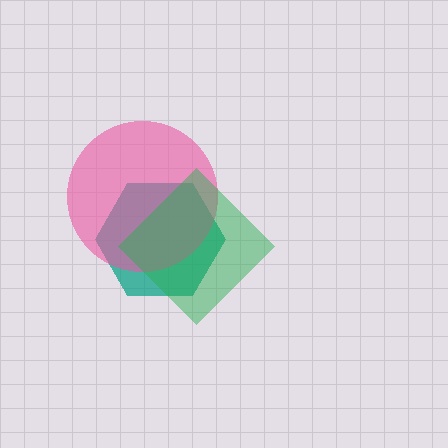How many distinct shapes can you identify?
There are 3 distinct shapes: a teal hexagon, a pink circle, a green diamond.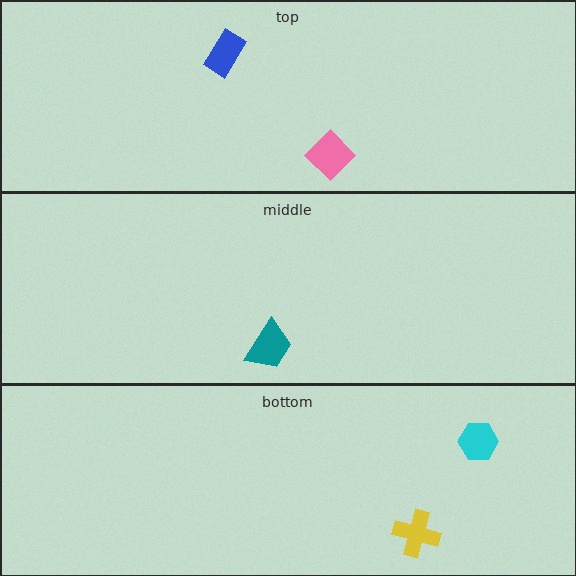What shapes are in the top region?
The pink diamond, the blue rectangle.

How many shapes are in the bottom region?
2.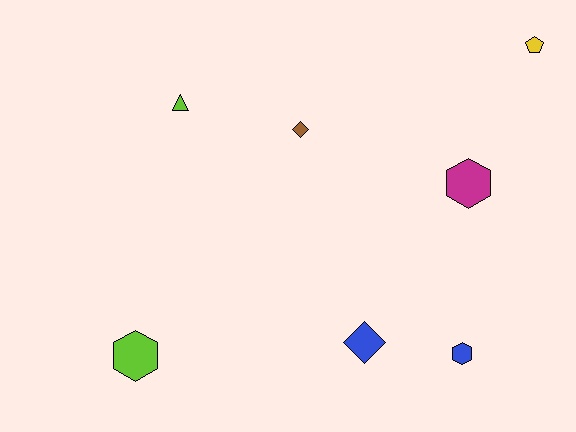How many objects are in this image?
There are 7 objects.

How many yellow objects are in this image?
There is 1 yellow object.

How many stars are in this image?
There are no stars.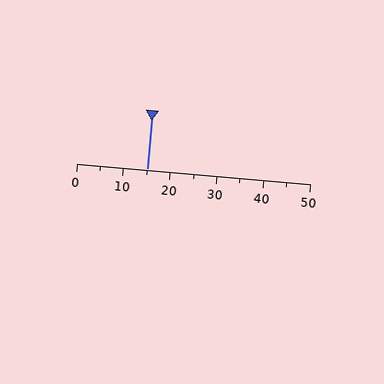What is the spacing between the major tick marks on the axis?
The major ticks are spaced 10 apart.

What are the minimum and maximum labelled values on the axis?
The axis runs from 0 to 50.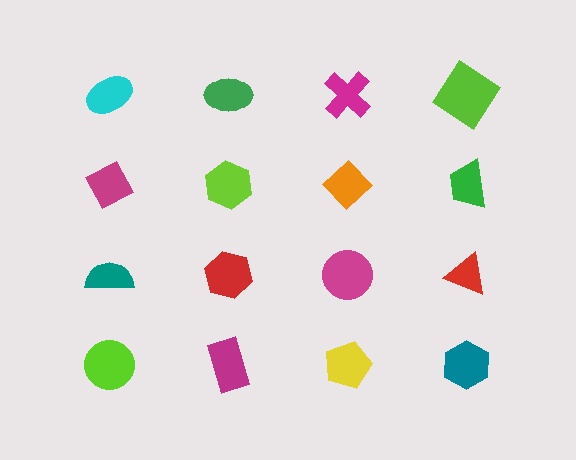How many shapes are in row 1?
4 shapes.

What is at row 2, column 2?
A lime hexagon.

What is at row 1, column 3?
A magenta cross.